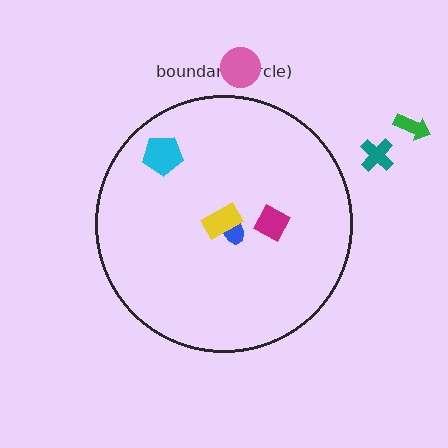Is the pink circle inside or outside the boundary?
Outside.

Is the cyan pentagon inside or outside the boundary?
Inside.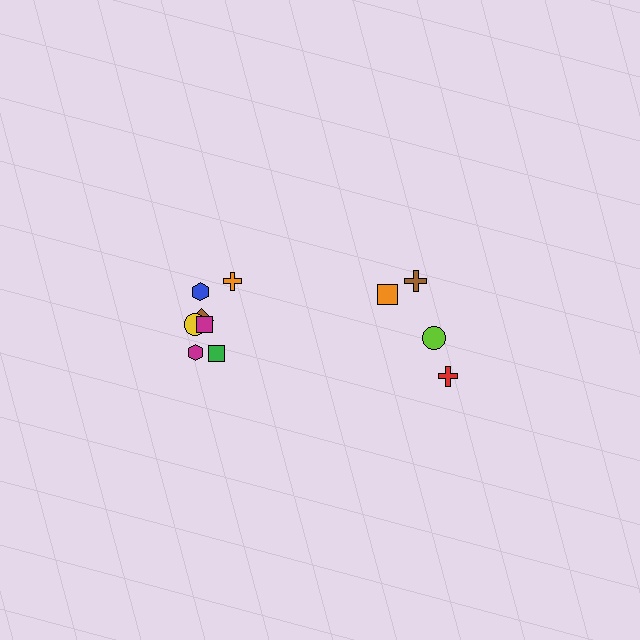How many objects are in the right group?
There are 4 objects.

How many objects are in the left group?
There are 7 objects.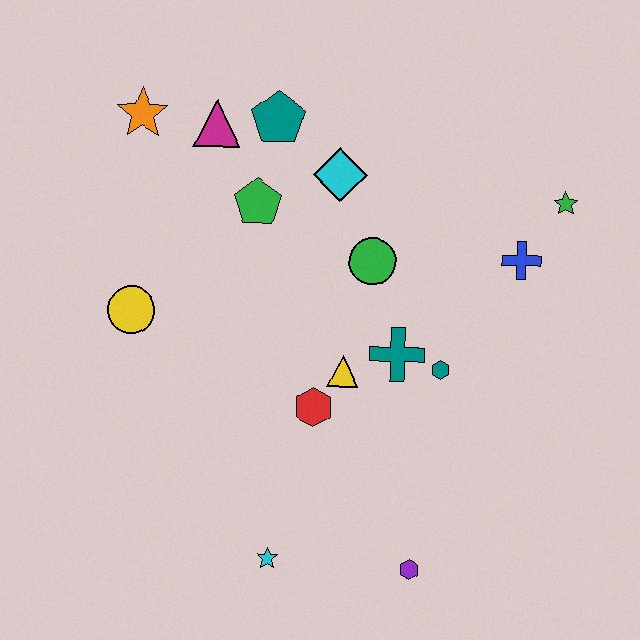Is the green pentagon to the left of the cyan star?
Yes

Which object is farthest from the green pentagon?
The purple hexagon is farthest from the green pentagon.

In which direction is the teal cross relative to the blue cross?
The teal cross is to the left of the blue cross.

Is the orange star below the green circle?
No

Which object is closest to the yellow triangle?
The red hexagon is closest to the yellow triangle.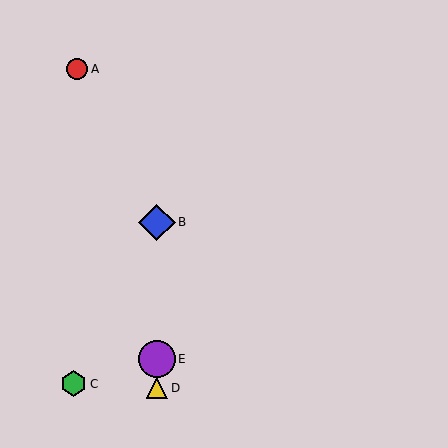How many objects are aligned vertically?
3 objects (B, D, E) are aligned vertically.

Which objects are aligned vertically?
Objects B, D, E are aligned vertically.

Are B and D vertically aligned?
Yes, both are at x≈157.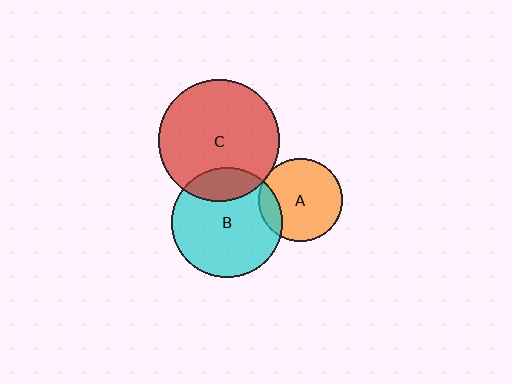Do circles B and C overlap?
Yes.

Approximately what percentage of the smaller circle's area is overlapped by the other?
Approximately 20%.